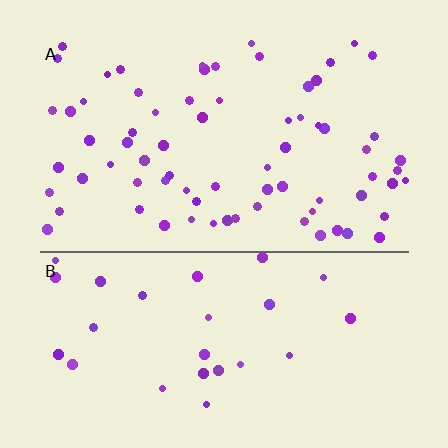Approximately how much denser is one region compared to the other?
Approximately 2.6× — region A over region B.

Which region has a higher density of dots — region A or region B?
A (the top).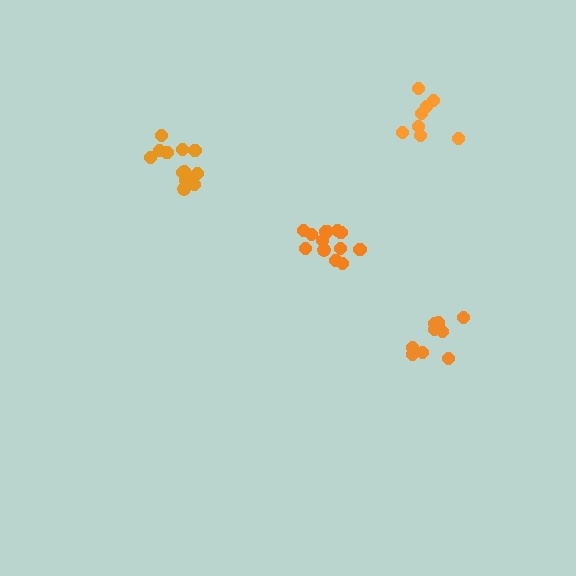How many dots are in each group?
Group 1: 13 dots, Group 2: 8 dots, Group 3: 9 dots, Group 4: 13 dots (43 total).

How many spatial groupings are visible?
There are 4 spatial groupings.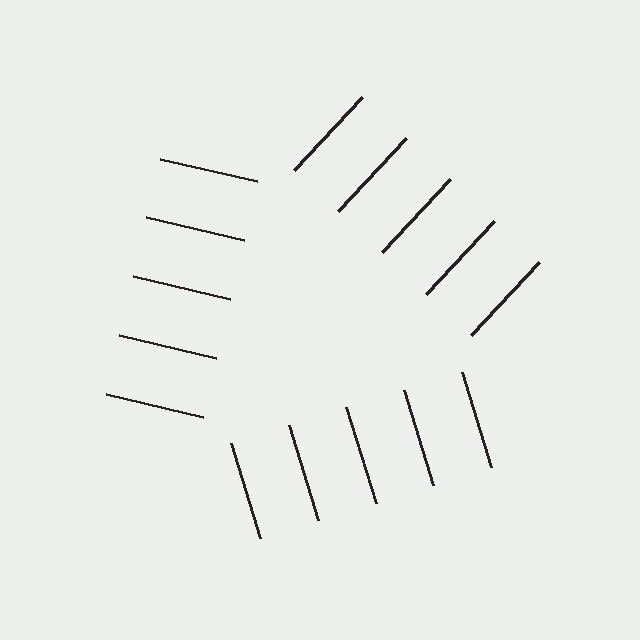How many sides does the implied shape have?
3 sides — the line-ends trace a triangle.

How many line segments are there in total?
15 — 5 along each of the 3 edges.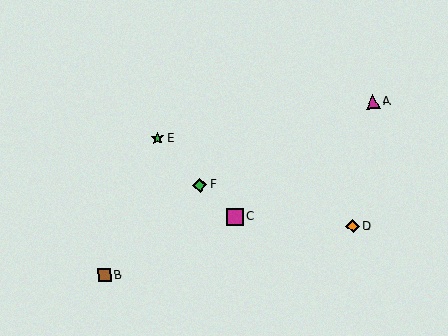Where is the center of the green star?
The center of the green star is at (158, 138).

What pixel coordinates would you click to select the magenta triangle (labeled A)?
Click at (373, 102) to select the magenta triangle A.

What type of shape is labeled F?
Shape F is a green diamond.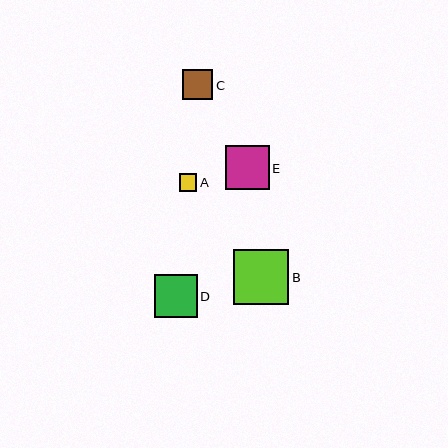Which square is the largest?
Square B is the largest with a size of approximately 55 pixels.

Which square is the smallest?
Square A is the smallest with a size of approximately 18 pixels.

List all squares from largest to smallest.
From largest to smallest: B, E, D, C, A.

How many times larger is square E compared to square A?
Square E is approximately 2.5 times the size of square A.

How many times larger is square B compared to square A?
Square B is approximately 3.1 times the size of square A.